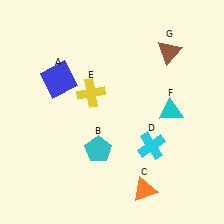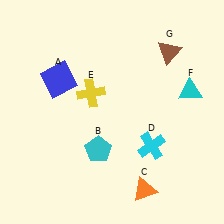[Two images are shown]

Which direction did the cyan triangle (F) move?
The cyan triangle (F) moved up.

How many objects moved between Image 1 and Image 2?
1 object moved between the two images.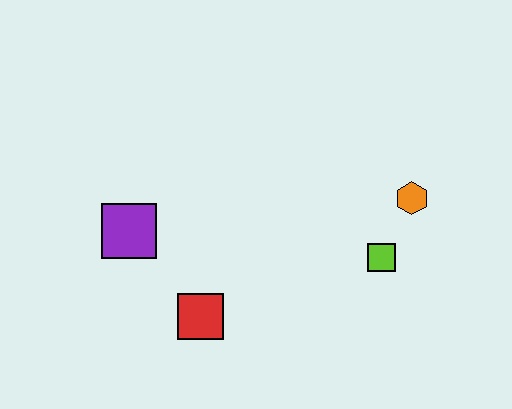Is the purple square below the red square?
No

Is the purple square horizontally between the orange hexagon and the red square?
No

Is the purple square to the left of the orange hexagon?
Yes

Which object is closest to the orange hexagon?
The lime square is closest to the orange hexagon.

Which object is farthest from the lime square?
The purple square is farthest from the lime square.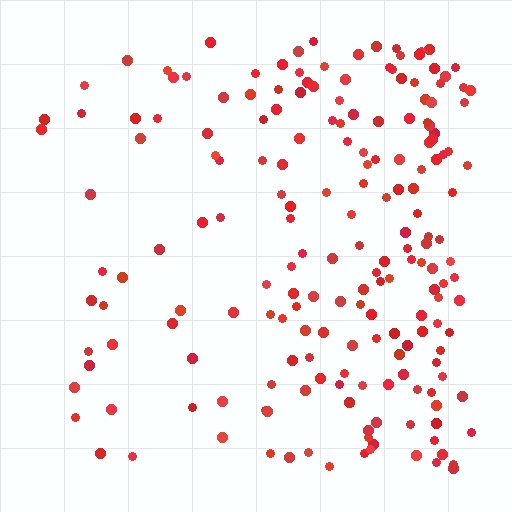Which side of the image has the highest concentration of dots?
The right.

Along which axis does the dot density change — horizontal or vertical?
Horizontal.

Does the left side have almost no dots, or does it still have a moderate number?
Still a moderate number, just noticeably fewer than the right.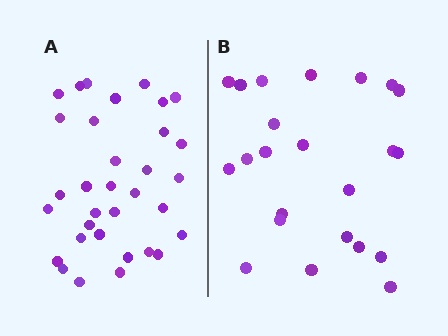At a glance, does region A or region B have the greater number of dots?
Region A (the left region) has more dots.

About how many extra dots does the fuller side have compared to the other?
Region A has roughly 10 or so more dots than region B.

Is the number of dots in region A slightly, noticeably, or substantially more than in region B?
Region A has noticeably more, but not dramatically so. The ratio is roughly 1.4 to 1.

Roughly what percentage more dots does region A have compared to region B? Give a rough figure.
About 45% more.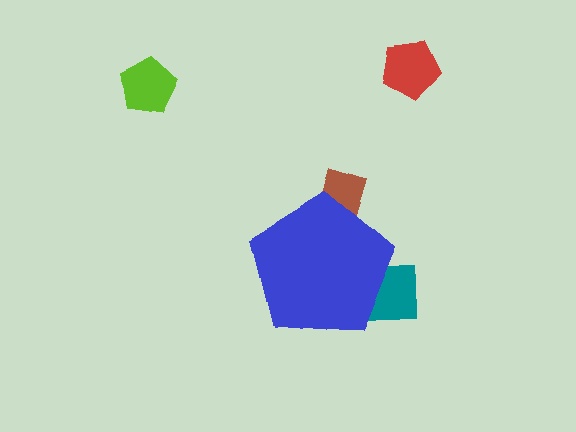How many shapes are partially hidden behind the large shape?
2 shapes are partially hidden.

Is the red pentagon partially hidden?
No, the red pentagon is fully visible.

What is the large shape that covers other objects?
A blue pentagon.